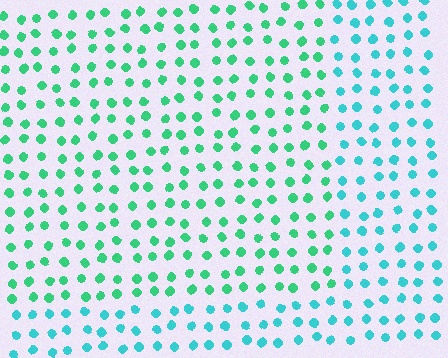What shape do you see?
I see a rectangle.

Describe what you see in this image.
The image is filled with small cyan elements in a uniform arrangement. A rectangle-shaped region is visible where the elements are tinted to a slightly different hue, forming a subtle color boundary.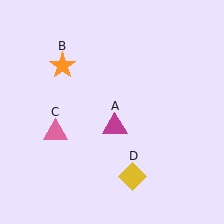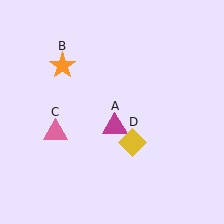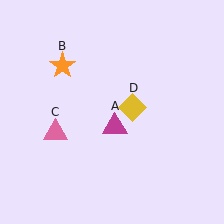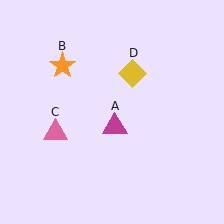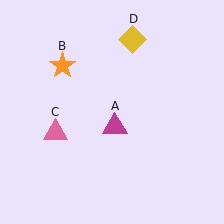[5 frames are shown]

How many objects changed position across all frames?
1 object changed position: yellow diamond (object D).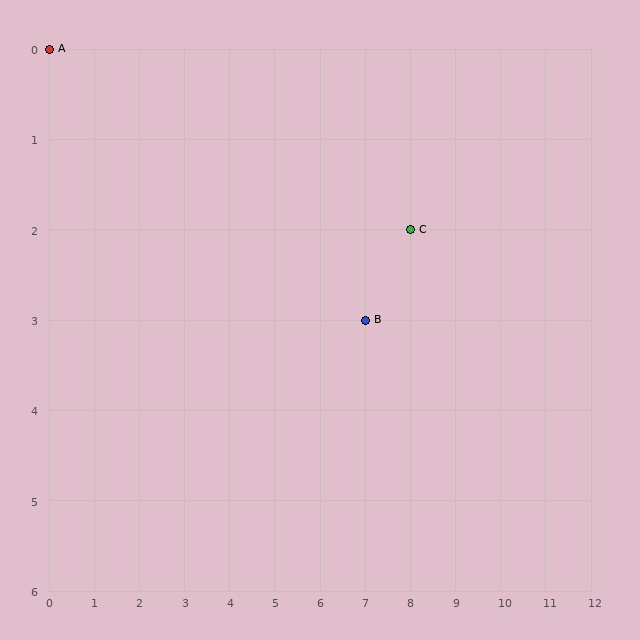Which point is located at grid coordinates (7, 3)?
Point B is at (7, 3).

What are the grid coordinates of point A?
Point A is at grid coordinates (0, 0).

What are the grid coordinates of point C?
Point C is at grid coordinates (8, 2).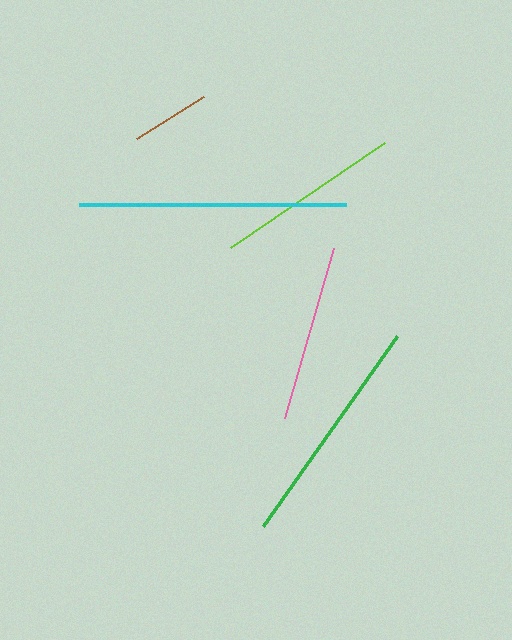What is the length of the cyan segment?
The cyan segment is approximately 268 pixels long.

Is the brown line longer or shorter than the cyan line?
The cyan line is longer than the brown line.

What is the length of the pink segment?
The pink segment is approximately 177 pixels long.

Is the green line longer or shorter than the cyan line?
The cyan line is longer than the green line.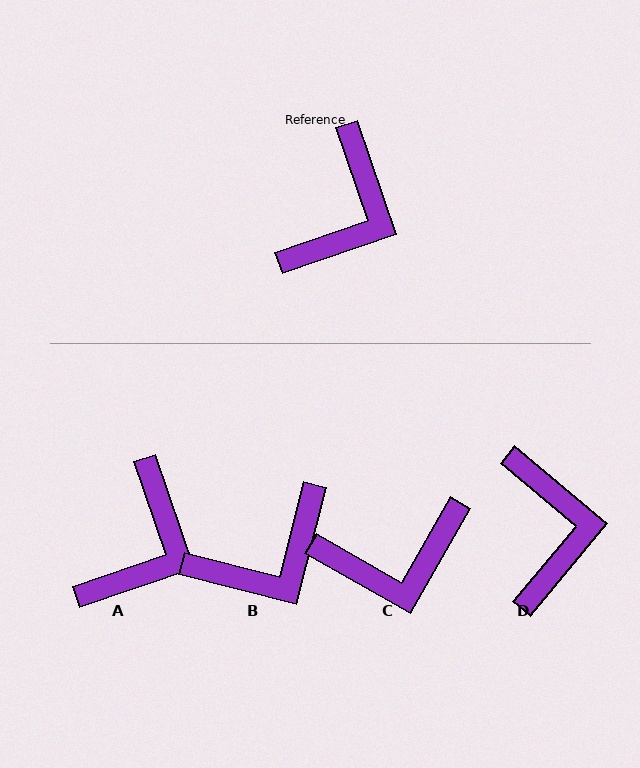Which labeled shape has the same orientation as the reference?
A.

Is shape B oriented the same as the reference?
No, it is off by about 33 degrees.